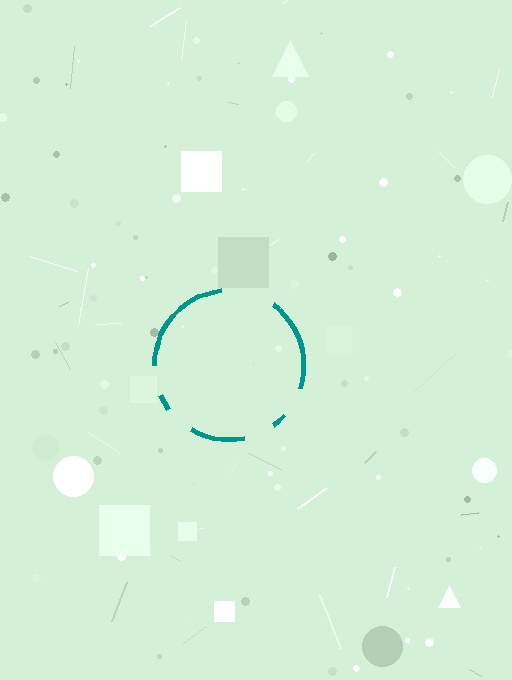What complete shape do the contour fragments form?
The contour fragments form a circle.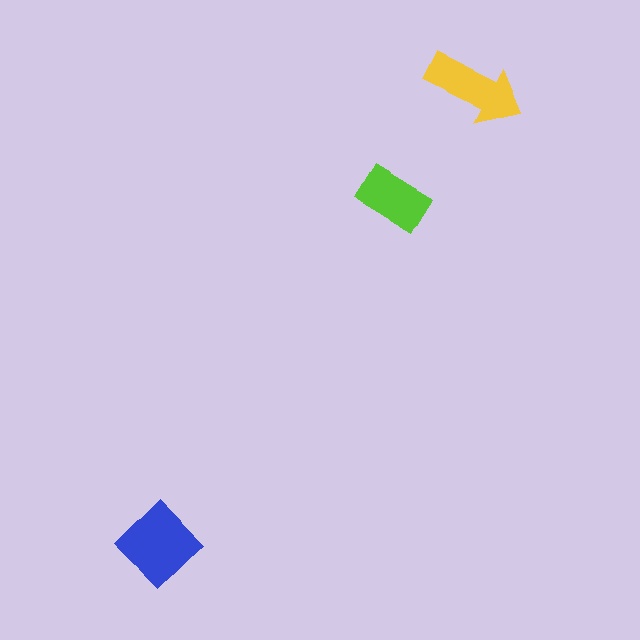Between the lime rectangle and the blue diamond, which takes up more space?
The blue diamond.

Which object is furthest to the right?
The yellow arrow is rightmost.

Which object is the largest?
The blue diamond.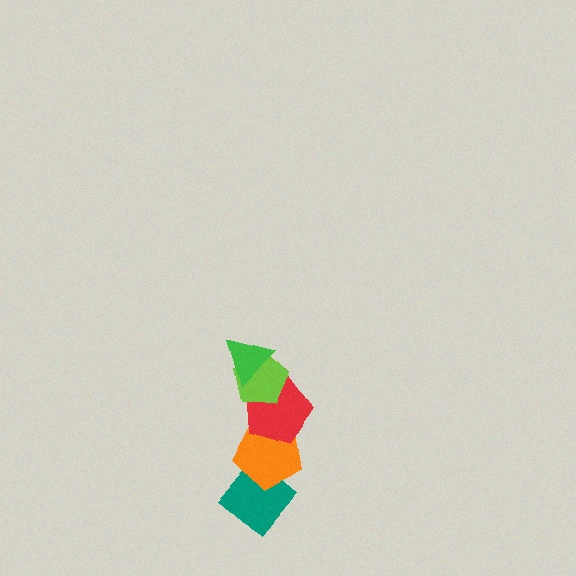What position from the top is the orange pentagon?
The orange pentagon is 4th from the top.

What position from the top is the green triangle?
The green triangle is 1st from the top.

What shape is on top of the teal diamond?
The orange pentagon is on top of the teal diamond.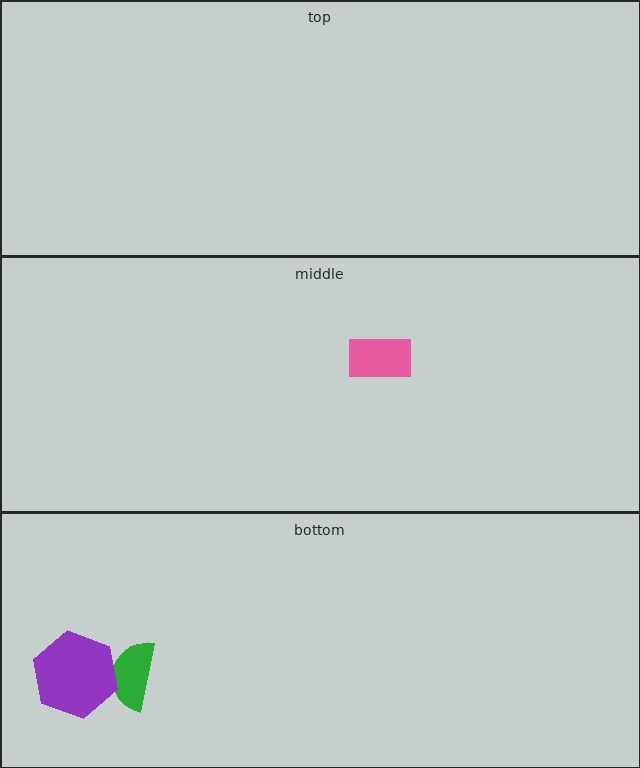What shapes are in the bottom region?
The green semicircle, the purple hexagon.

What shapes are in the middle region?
The pink rectangle.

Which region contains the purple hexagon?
The bottom region.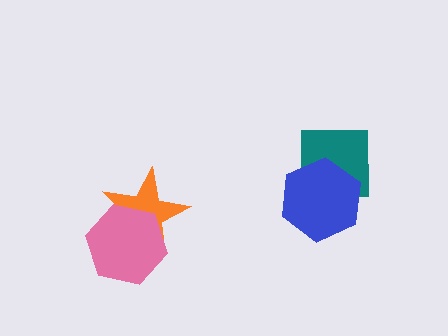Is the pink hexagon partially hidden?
No, no other shape covers it.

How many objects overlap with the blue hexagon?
1 object overlaps with the blue hexagon.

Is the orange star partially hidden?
Yes, it is partially covered by another shape.